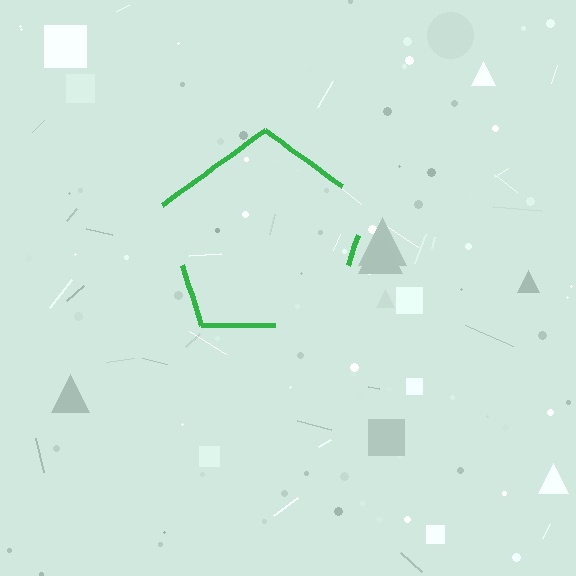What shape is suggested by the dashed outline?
The dashed outline suggests a pentagon.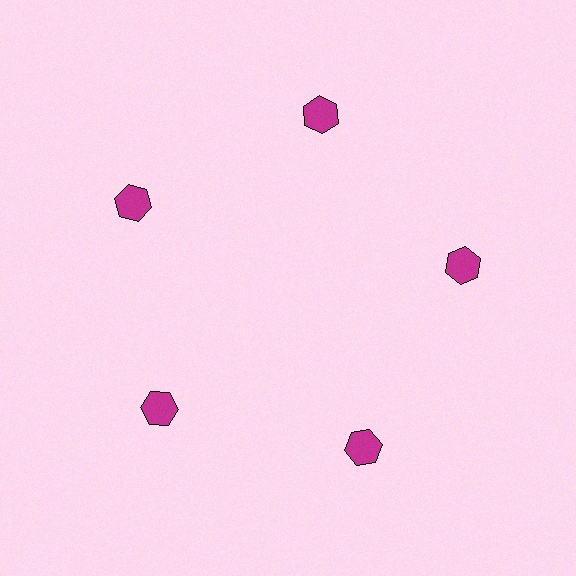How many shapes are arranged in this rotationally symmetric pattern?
There are 5 shapes, arranged in 5 groups of 1.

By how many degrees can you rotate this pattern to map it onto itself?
The pattern maps onto itself every 72 degrees of rotation.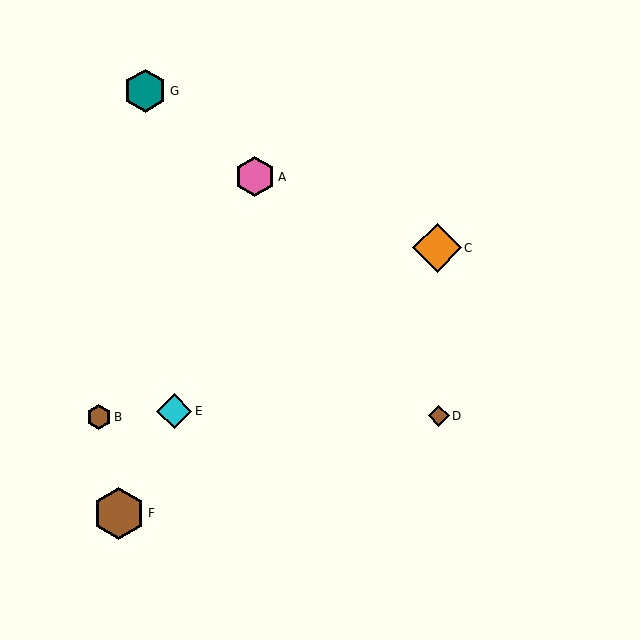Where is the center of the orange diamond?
The center of the orange diamond is at (437, 248).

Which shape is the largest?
The brown hexagon (labeled F) is the largest.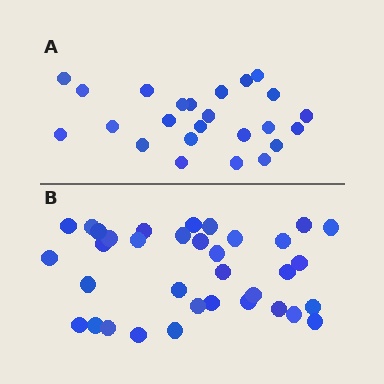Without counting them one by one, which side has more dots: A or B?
Region B (the bottom region) has more dots.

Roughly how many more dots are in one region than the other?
Region B has roughly 12 or so more dots than region A.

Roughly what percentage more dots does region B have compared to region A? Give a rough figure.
About 45% more.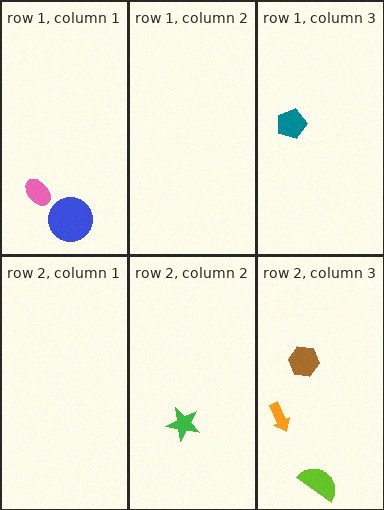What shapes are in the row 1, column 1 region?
The blue circle, the pink ellipse.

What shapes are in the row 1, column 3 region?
The teal pentagon.